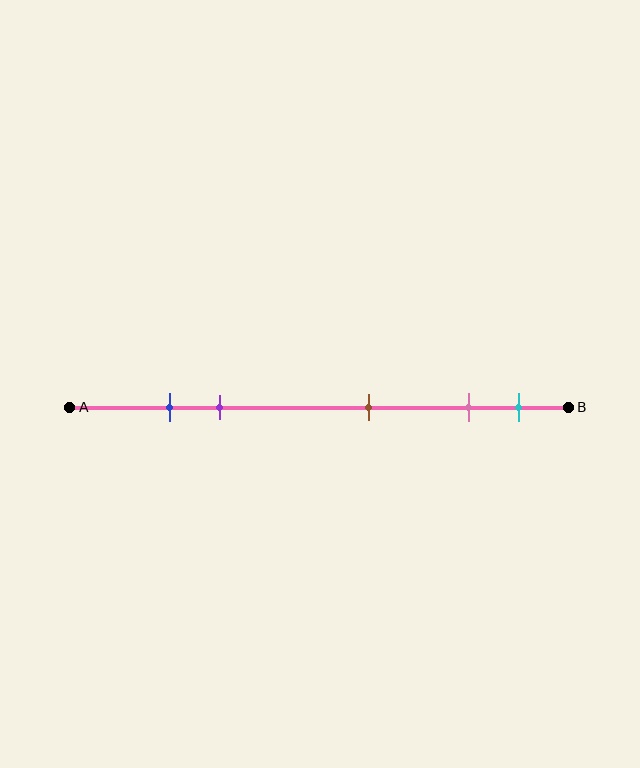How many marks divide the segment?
There are 5 marks dividing the segment.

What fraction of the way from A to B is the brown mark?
The brown mark is approximately 60% (0.6) of the way from A to B.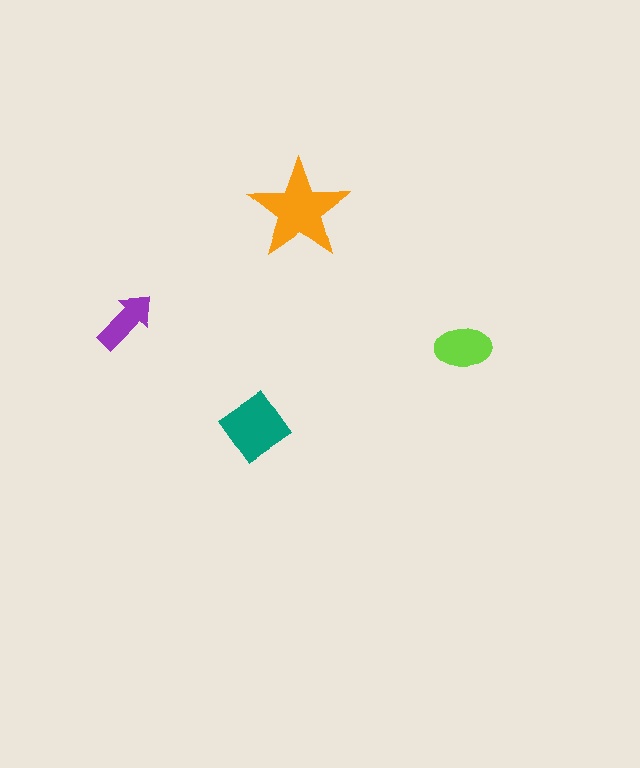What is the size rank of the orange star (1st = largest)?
1st.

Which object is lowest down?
The teal diamond is bottommost.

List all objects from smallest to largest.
The purple arrow, the lime ellipse, the teal diamond, the orange star.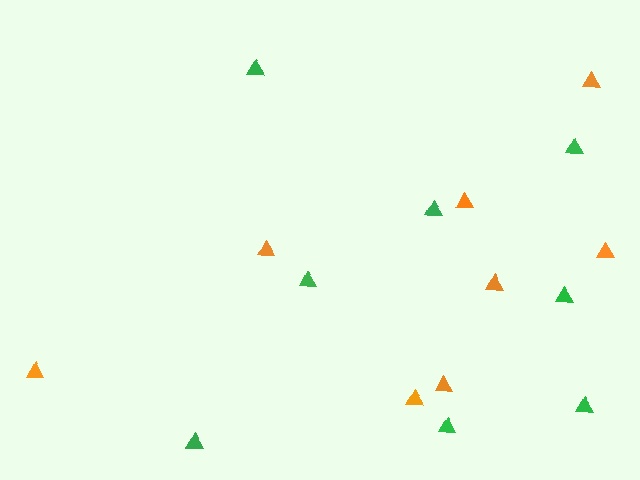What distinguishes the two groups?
There are 2 groups: one group of green triangles (8) and one group of orange triangles (8).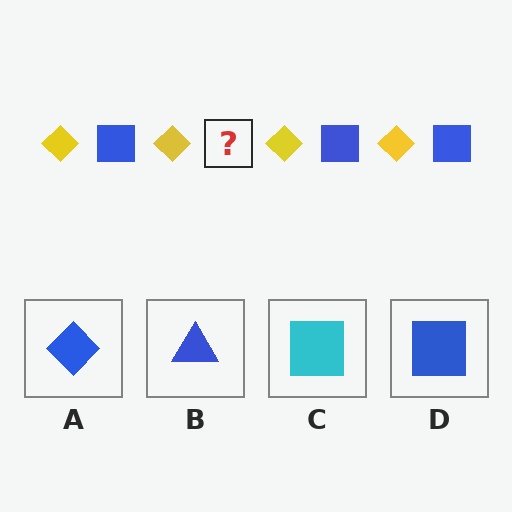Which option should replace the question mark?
Option D.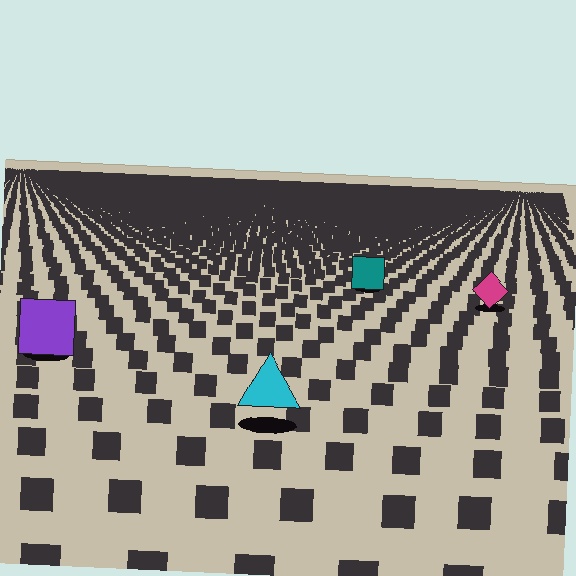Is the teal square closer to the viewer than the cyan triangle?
No. The cyan triangle is closer — you can tell from the texture gradient: the ground texture is coarser near it.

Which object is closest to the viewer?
The cyan triangle is closest. The texture marks near it are larger and more spread out.